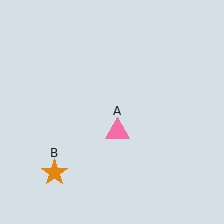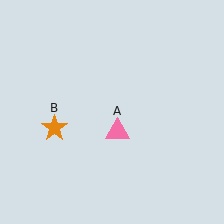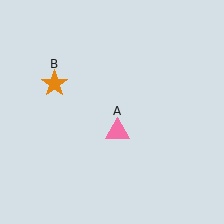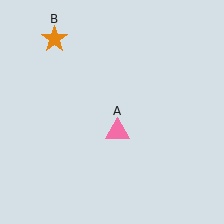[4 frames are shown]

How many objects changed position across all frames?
1 object changed position: orange star (object B).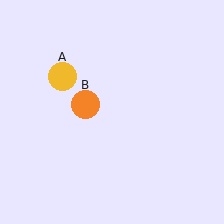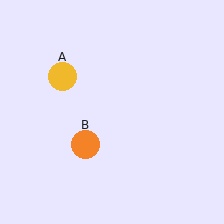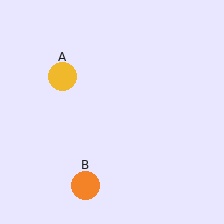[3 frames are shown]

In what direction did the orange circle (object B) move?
The orange circle (object B) moved down.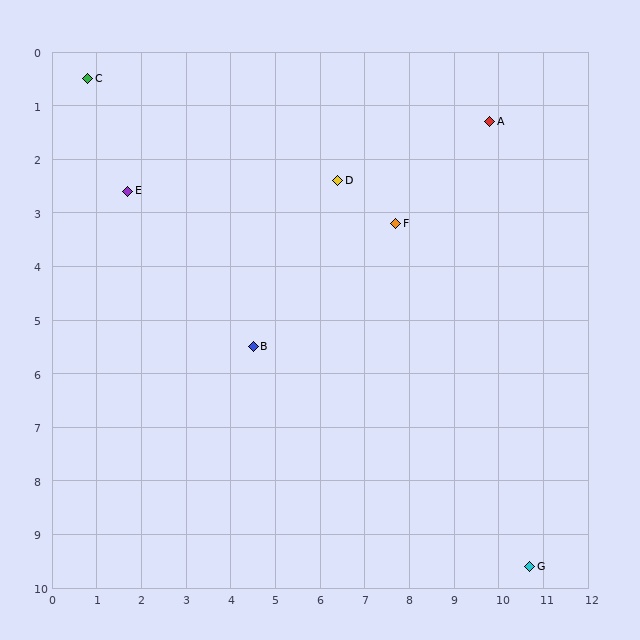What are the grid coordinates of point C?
Point C is at approximately (0.8, 0.5).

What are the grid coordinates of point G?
Point G is at approximately (10.7, 9.6).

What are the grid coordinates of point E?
Point E is at approximately (1.7, 2.6).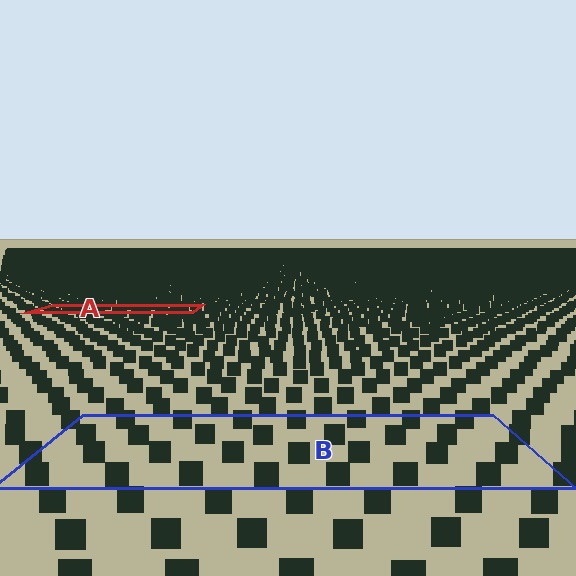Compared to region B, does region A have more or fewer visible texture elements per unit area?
Region A has more texture elements per unit area — they are packed more densely because it is farther away.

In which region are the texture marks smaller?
The texture marks are smaller in region A, because it is farther away.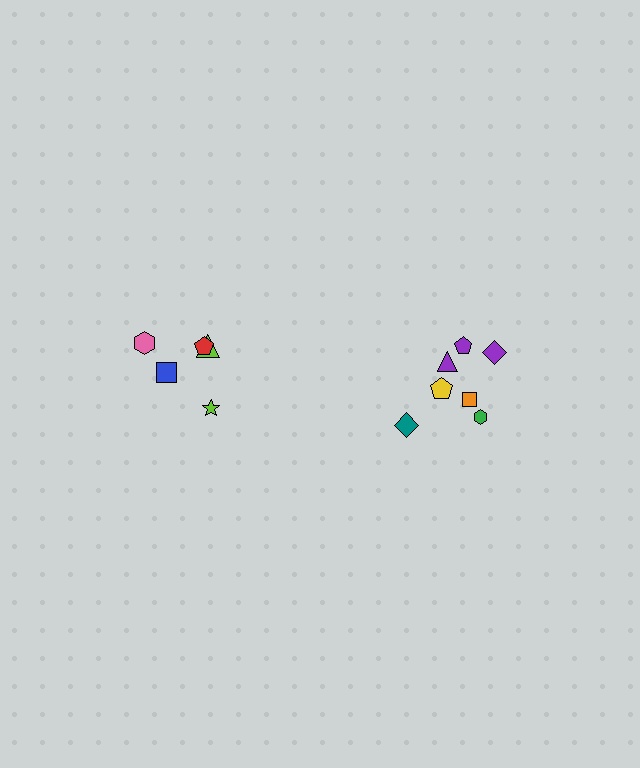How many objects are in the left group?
There are 5 objects.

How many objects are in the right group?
There are 7 objects.